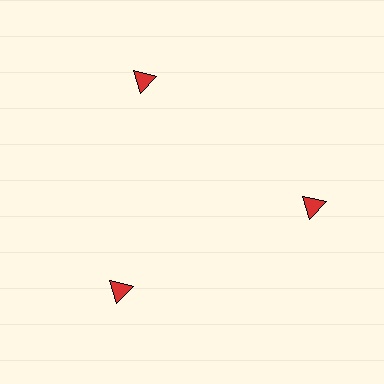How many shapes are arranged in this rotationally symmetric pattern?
There are 3 shapes, arranged in 3 groups of 1.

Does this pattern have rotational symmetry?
Yes, this pattern has 3-fold rotational symmetry. It looks the same after rotating 120 degrees around the center.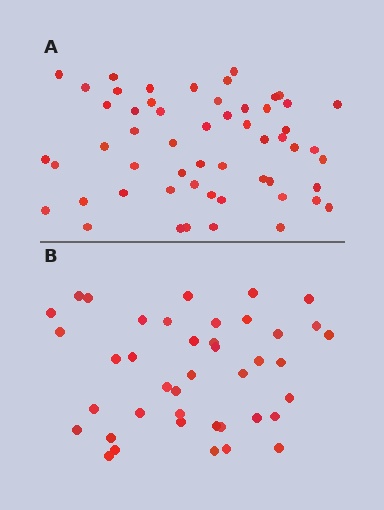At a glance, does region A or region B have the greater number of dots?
Region A (the top region) has more dots.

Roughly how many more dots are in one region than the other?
Region A has approximately 15 more dots than region B.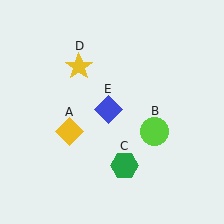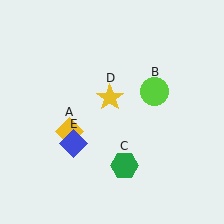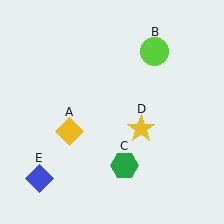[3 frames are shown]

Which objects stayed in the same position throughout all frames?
Yellow diamond (object A) and green hexagon (object C) remained stationary.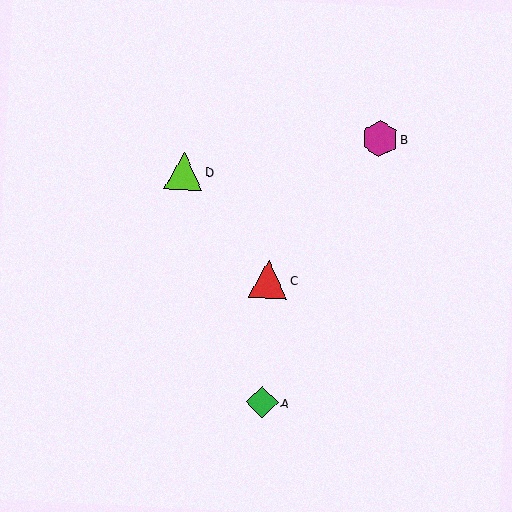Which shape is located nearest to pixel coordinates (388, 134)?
The magenta hexagon (labeled B) at (380, 139) is nearest to that location.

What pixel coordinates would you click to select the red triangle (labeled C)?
Click at (268, 279) to select the red triangle C.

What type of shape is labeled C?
Shape C is a red triangle.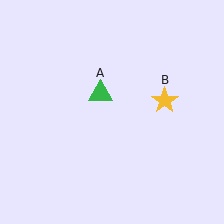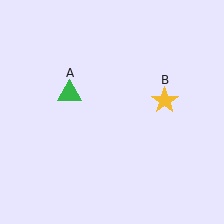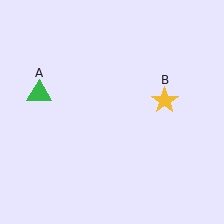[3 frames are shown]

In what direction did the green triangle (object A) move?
The green triangle (object A) moved left.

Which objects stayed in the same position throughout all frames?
Yellow star (object B) remained stationary.